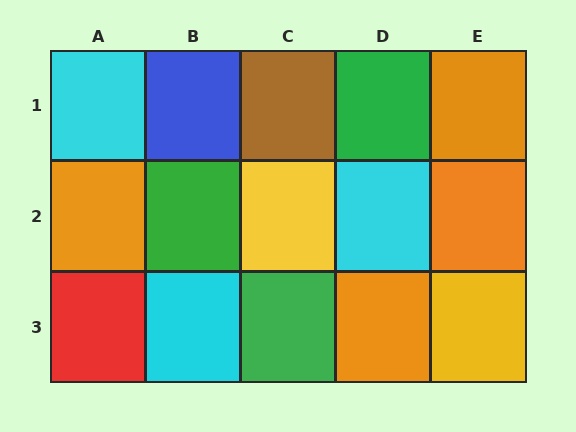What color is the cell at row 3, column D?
Orange.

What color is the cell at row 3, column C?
Green.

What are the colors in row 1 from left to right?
Cyan, blue, brown, green, orange.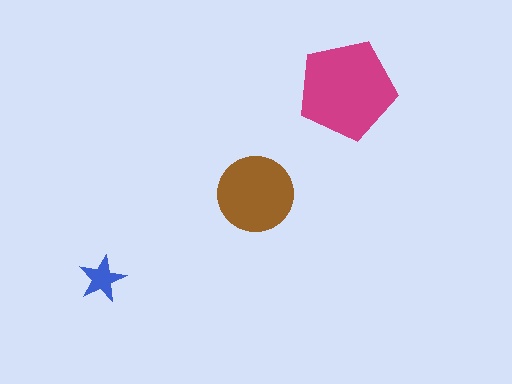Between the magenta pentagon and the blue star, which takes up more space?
The magenta pentagon.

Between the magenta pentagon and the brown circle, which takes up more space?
The magenta pentagon.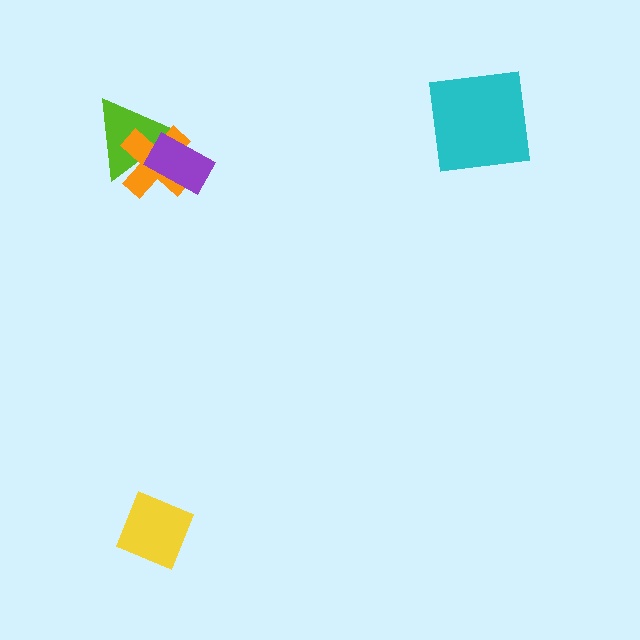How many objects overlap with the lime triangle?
2 objects overlap with the lime triangle.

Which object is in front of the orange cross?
The purple rectangle is in front of the orange cross.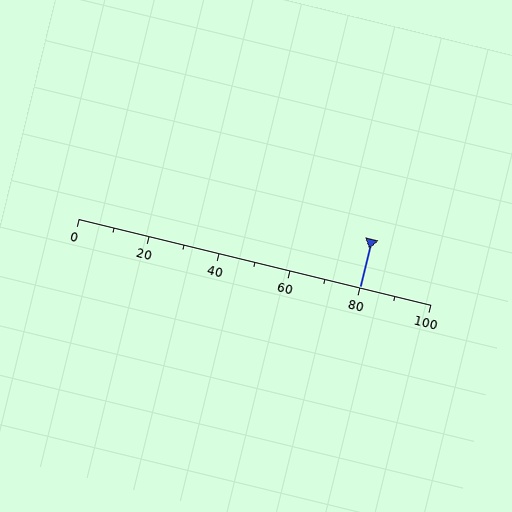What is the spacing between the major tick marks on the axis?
The major ticks are spaced 20 apart.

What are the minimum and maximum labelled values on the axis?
The axis runs from 0 to 100.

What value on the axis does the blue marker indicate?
The marker indicates approximately 80.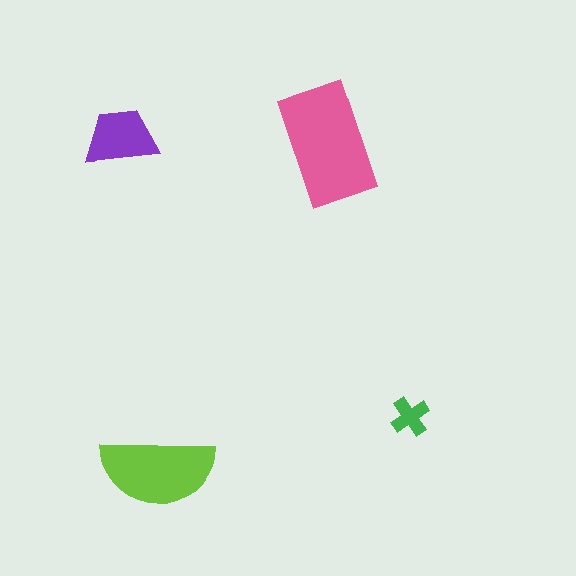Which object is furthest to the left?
The purple trapezoid is leftmost.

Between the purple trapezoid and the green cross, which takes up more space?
The purple trapezoid.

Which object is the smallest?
The green cross.